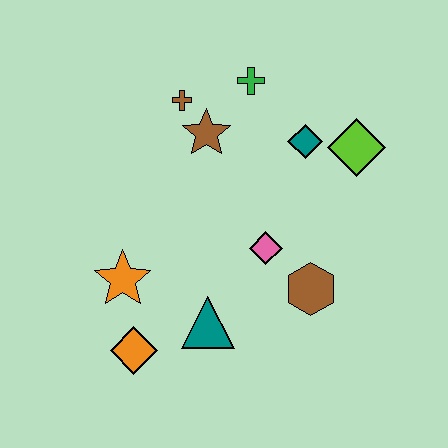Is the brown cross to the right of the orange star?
Yes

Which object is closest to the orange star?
The orange diamond is closest to the orange star.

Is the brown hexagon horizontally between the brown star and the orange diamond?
No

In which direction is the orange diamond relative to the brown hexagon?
The orange diamond is to the left of the brown hexagon.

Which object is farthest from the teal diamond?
The orange diamond is farthest from the teal diamond.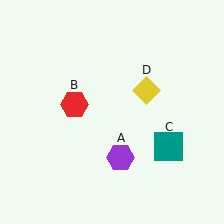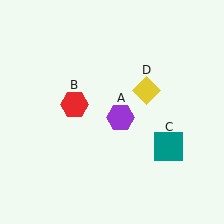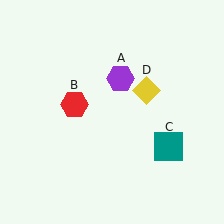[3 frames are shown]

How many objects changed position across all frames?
1 object changed position: purple hexagon (object A).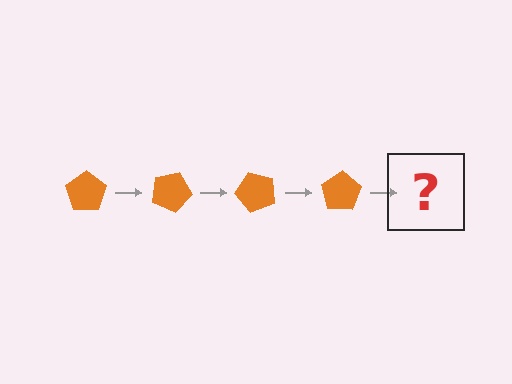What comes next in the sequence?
The next element should be an orange pentagon rotated 100 degrees.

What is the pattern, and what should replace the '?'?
The pattern is that the pentagon rotates 25 degrees each step. The '?' should be an orange pentagon rotated 100 degrees.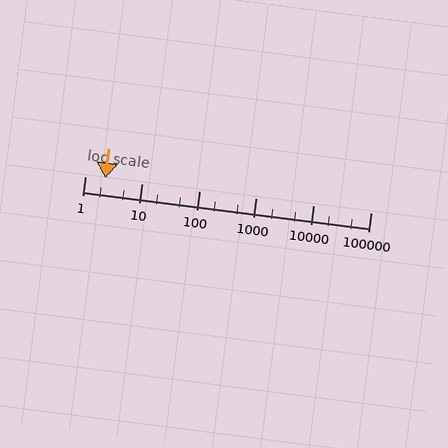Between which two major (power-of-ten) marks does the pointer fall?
The pointer is between 1 and 10.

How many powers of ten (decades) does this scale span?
The scale spans 5 decades, from 1 to 100000.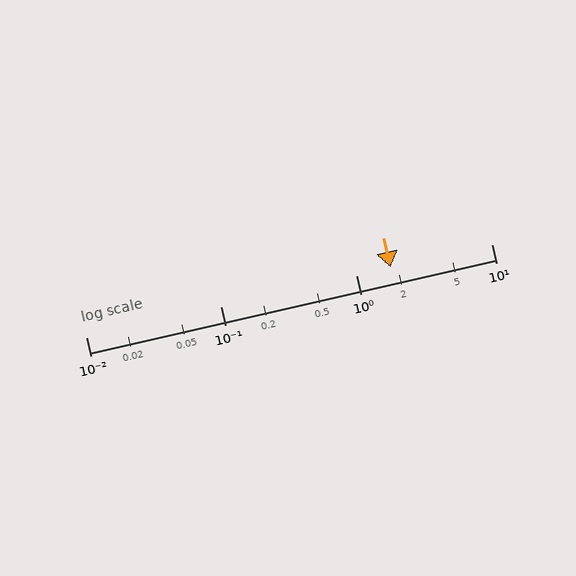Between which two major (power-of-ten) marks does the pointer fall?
The pointer is between 1 and 10.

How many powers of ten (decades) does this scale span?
The scale spans 3 decades, from 0.01 to 10.